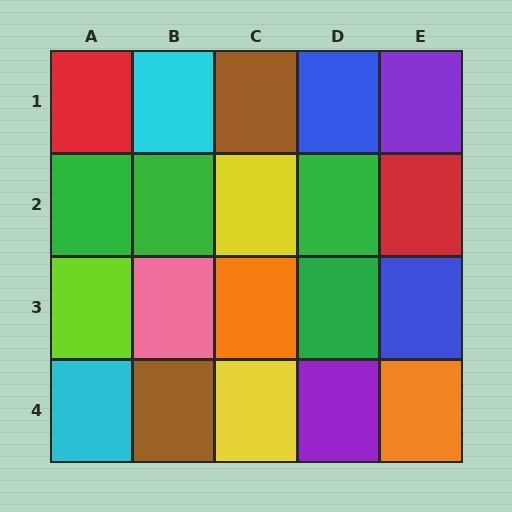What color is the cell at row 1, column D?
Blue.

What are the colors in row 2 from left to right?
Green, green, yellow, green, red.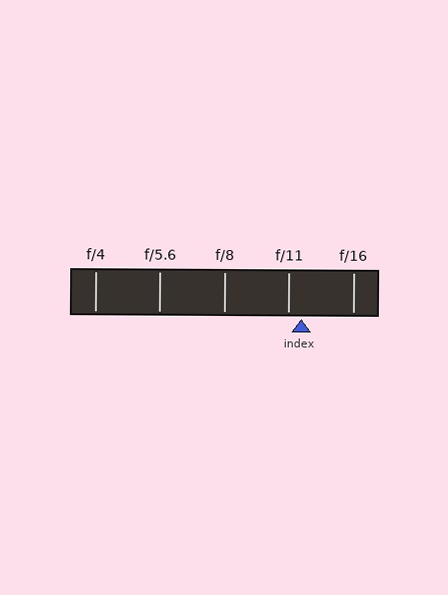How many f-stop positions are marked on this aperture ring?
There are 5 f-stop positions marked.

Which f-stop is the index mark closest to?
The index mark is closest to f/11.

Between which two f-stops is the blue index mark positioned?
The index mark is between f/11 and f/16.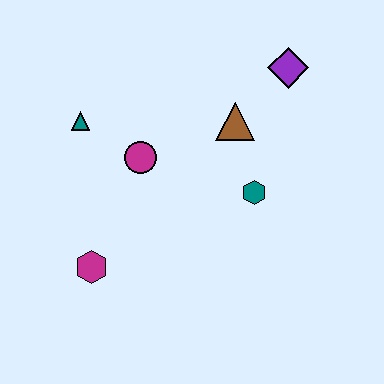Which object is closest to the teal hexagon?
The brown triangle is closest to the teal hexagon.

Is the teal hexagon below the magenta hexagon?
No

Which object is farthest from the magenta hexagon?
The purple diamond is farthest from the magenta hexagon.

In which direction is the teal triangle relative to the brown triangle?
The teal triangle is to the left of the brown triangle.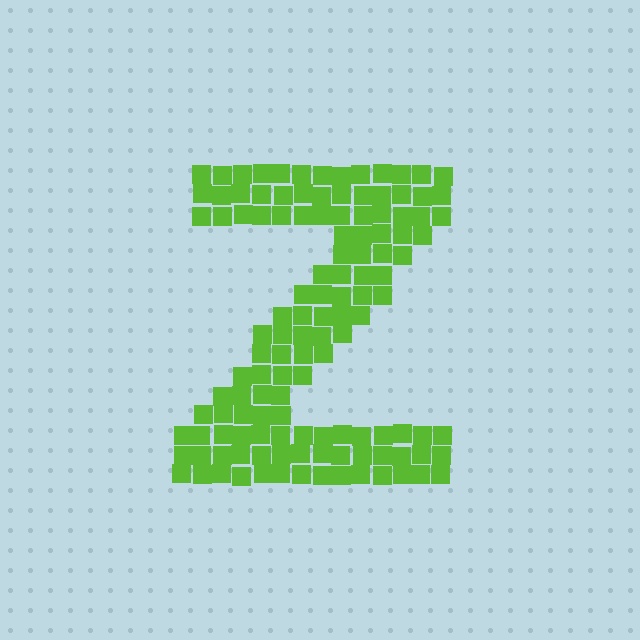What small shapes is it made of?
It is made of small squares.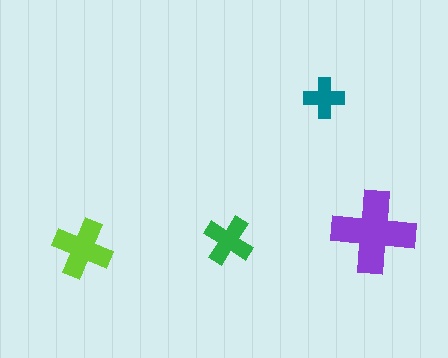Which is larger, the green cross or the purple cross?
The purple one.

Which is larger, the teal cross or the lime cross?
The lime one.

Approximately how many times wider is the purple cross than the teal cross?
About 2 times wider.